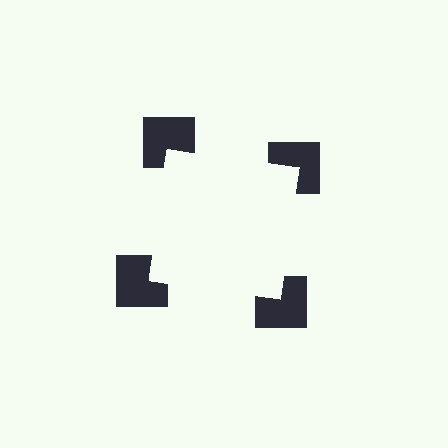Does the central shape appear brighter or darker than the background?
It typically appears slightly brighter than the background, even though no actual brightness change is drawn.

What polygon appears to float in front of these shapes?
An illusory square — its edges are inferred from the aligned wedge cuts in the notched squares, not physically drawn.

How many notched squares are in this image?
There are 4 — one at each vertex of the illusory square.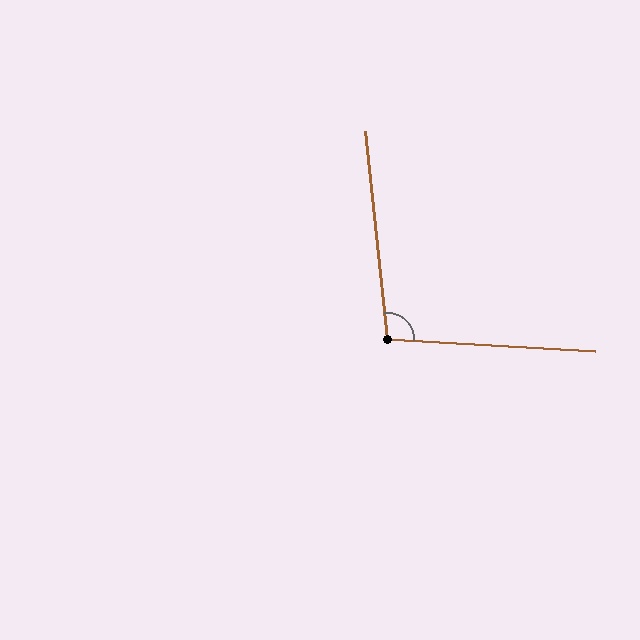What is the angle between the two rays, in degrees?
Approximately 99 degrees.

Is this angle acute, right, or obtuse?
It is obtuse.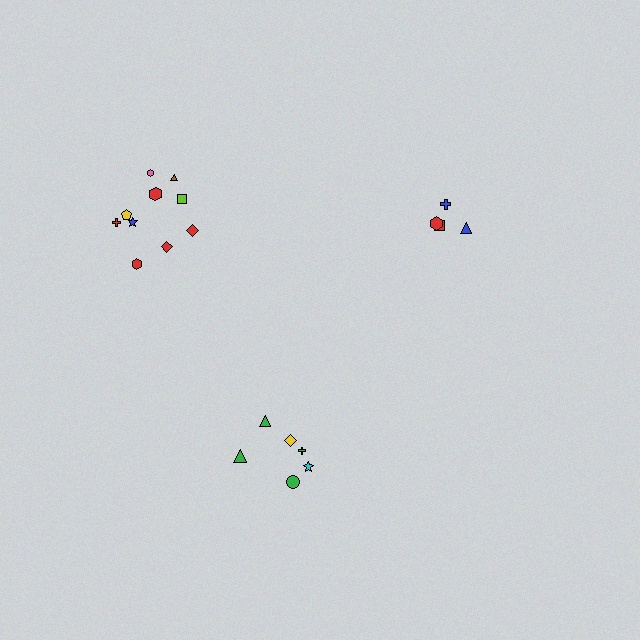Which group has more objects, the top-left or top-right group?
The top-left group.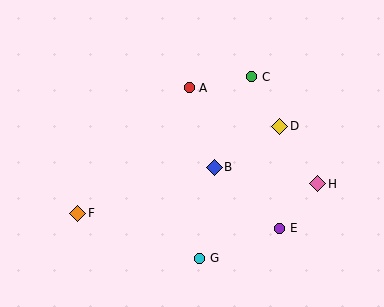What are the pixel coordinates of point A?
Point A is at (189, 88).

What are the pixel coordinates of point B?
Point B is at (214, 167).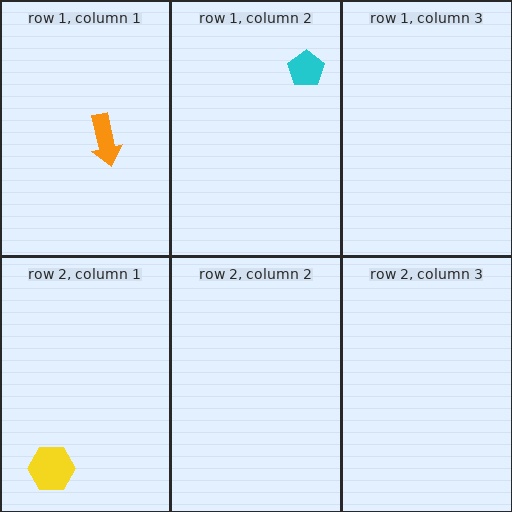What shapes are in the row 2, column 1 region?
The yellow hexagon.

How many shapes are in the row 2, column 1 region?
1.